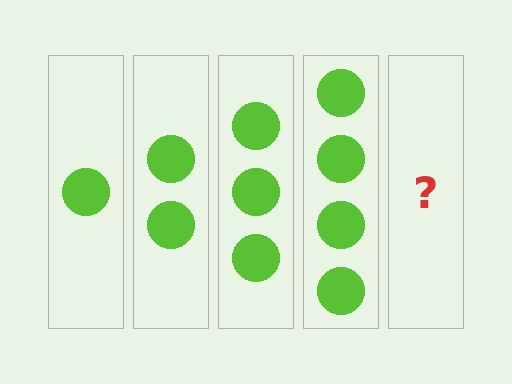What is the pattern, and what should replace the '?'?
The pattern is that each step adds one more circle. The '?' should be 5 circles.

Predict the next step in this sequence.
The next step is 5 circles.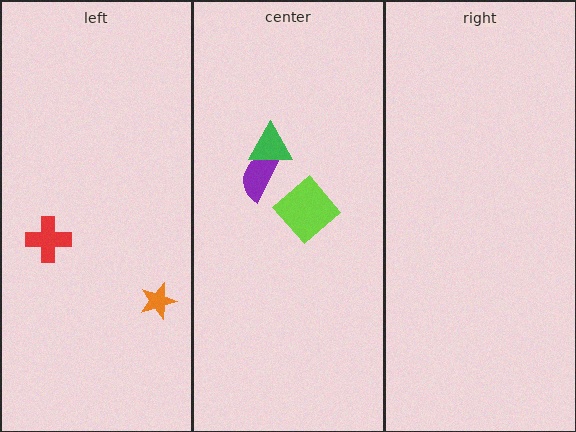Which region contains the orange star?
The left region.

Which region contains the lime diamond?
The center region.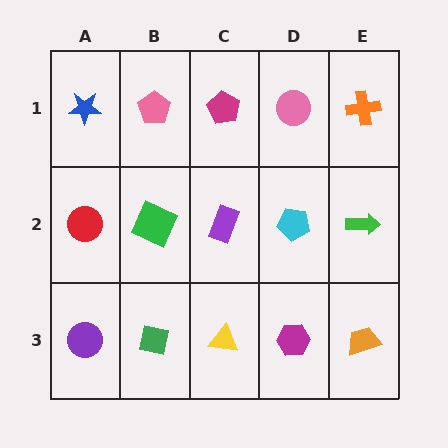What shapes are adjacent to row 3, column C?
A purple rectangle (row 2, column C), a green square (row 3, column B), a magenta hexagon (row 3, column D).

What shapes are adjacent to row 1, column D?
A cyan pentagon (row 2, column D), a magenta pentagon (row 1, column C), an orange cross (row 1, column E).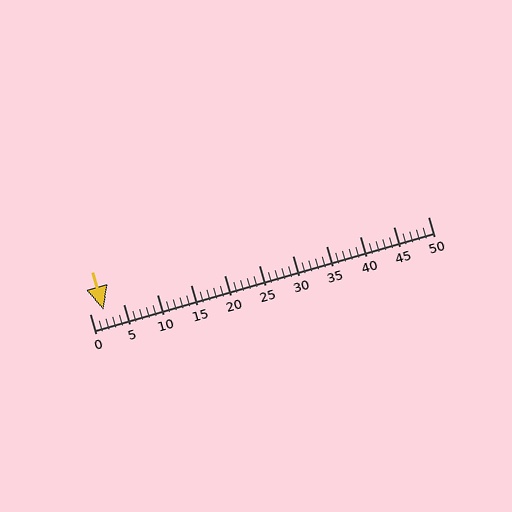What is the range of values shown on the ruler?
The ruler shows values from 0 to 50.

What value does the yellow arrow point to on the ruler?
The yellow arrow points to approximately 2.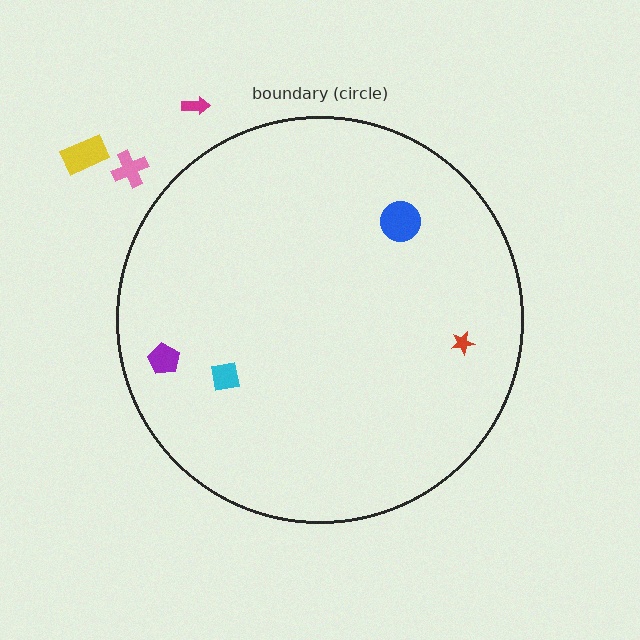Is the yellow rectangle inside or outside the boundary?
Outside.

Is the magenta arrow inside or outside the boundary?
Outside.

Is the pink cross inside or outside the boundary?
Outside.